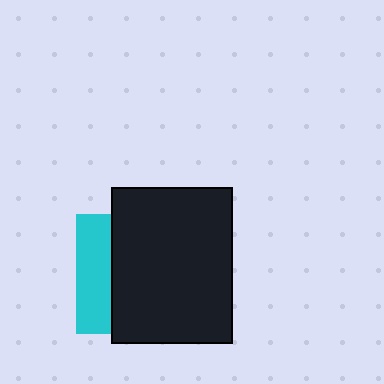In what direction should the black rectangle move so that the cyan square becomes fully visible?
The black rectangle should move right. That is the shortest direction to clear the overlap and leave the cyan square fully visible.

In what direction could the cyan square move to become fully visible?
The cyan square could move left. That would shift it out from behind the black rectangle entirely.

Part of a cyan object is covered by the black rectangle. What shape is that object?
It is a square.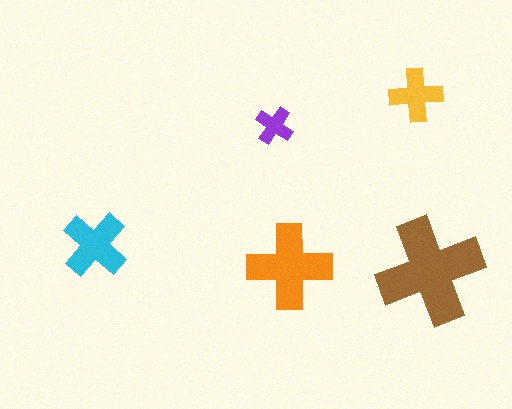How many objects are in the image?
There are 5 objects in the image.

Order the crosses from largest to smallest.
the brown one, the orange one, the cyan one, the yellow one, the purple one.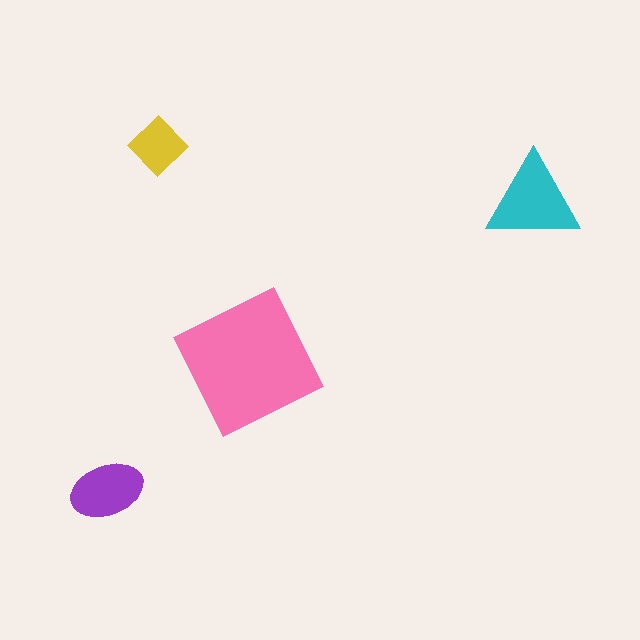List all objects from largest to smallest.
The pink square, the cyan triangle, the purple ellipse, the yellow diamond.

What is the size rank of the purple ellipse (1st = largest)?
3rd.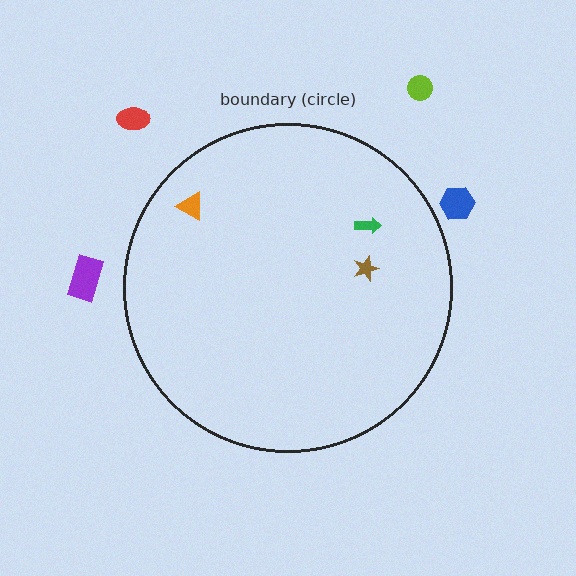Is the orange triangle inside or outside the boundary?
Inside.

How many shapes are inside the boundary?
3 inside, 4 outside.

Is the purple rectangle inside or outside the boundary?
Outside.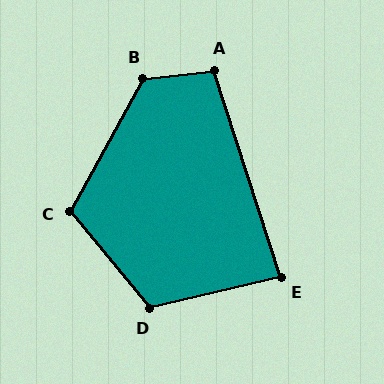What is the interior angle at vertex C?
Approximately 112 degrees (obtuse).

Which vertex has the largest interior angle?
B, at approximately 125 degrees.